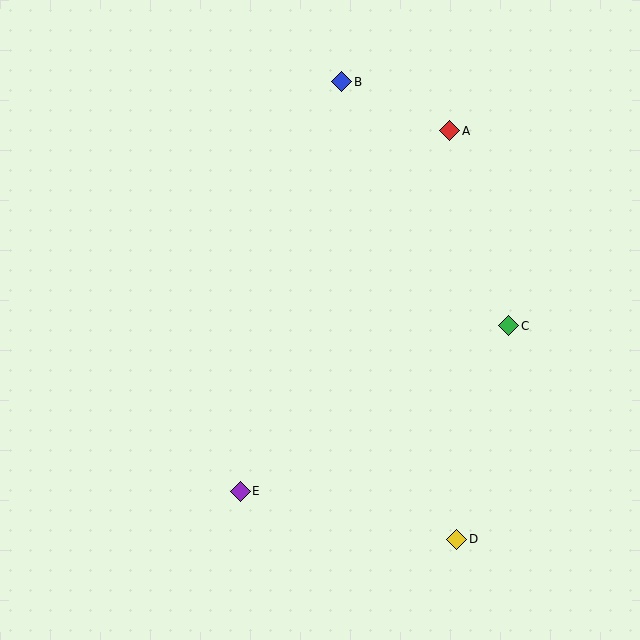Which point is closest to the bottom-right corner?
Point D is closest to the bottom-right corner.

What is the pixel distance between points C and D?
The distance between C and D is 220 pixels.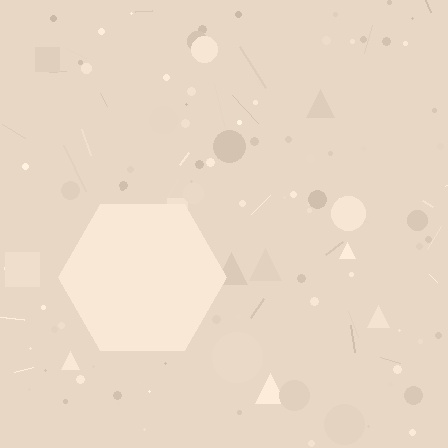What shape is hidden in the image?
A hexagon is hidden in the image.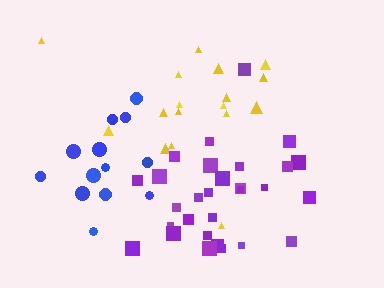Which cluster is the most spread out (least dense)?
Yellow.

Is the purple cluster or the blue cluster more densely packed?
Purple.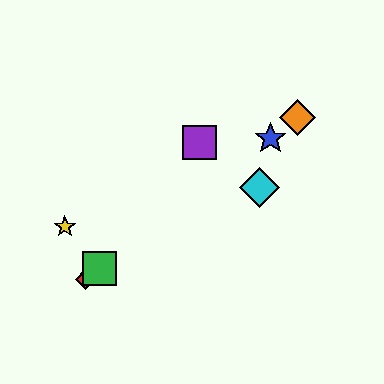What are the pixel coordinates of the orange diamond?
The orange diamond is at (298, 118).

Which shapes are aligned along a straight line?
The red diamond, the blue star, the green square, the orange diamond are aligned along a straight line.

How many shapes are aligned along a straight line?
4 shapes (the red diamond, the blue star, the green square, the orange diamond) are aligned along a straight line.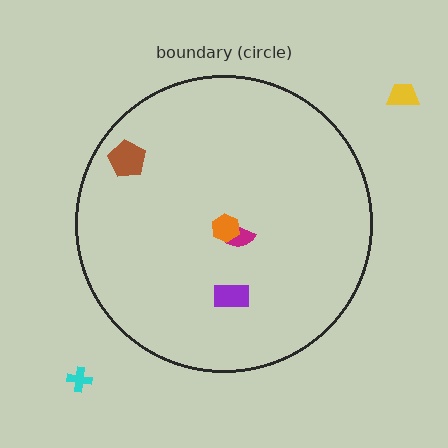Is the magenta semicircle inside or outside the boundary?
Inside.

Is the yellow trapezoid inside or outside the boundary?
Outside.